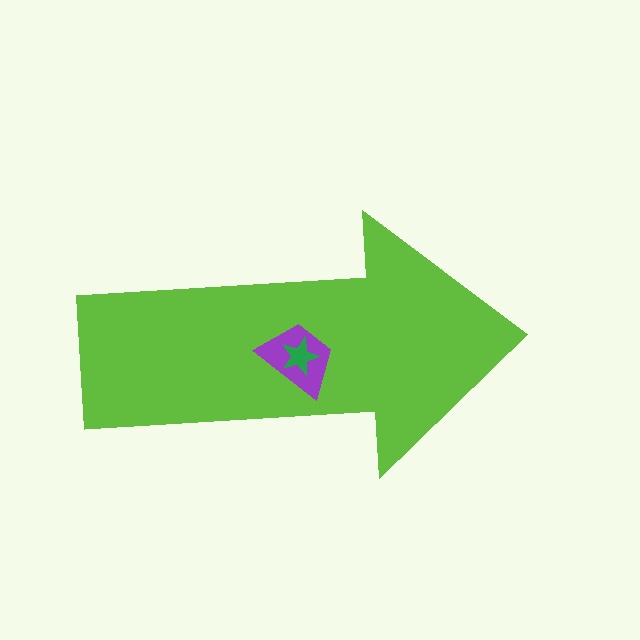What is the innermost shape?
The green star.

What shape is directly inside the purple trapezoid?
The green star.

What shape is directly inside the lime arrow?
The purple trapezoid.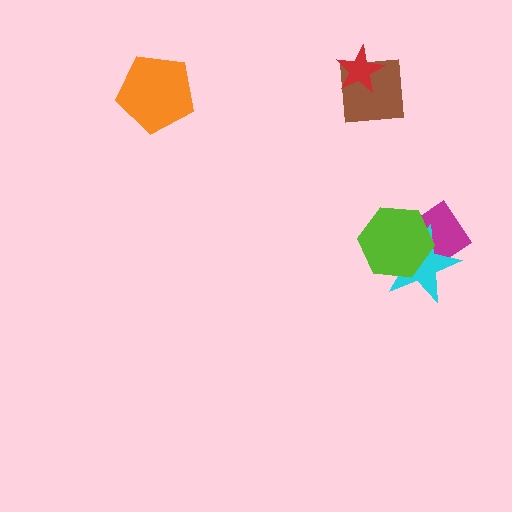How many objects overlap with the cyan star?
2 objects overlap with the cyan star.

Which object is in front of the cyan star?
The lime hexagon is in front of the cyan star.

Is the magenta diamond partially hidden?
Yes, it is partially covered by another shape.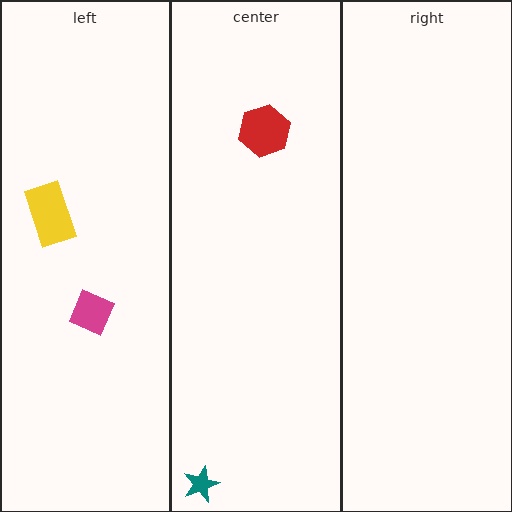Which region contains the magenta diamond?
The left region.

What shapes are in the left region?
The yellow rectangle, the magenta diamond.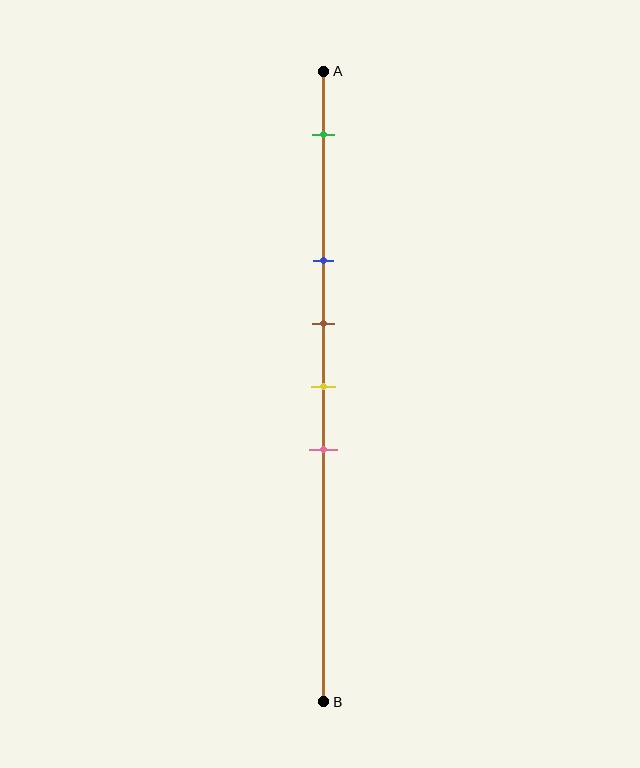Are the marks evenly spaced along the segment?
No, the marks are not evenly spaced.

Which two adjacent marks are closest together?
The brown and yellow marks are the closest adjacent pair.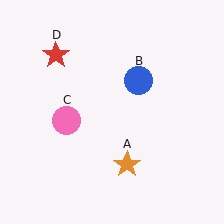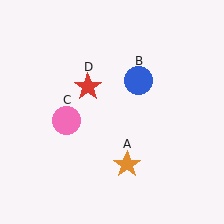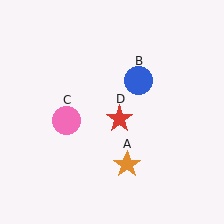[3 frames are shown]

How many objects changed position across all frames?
1 object changed position: red star (object D).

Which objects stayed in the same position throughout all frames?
Orange star (object A) and blue circle (object B) and pink circle (object C) remained stationary.